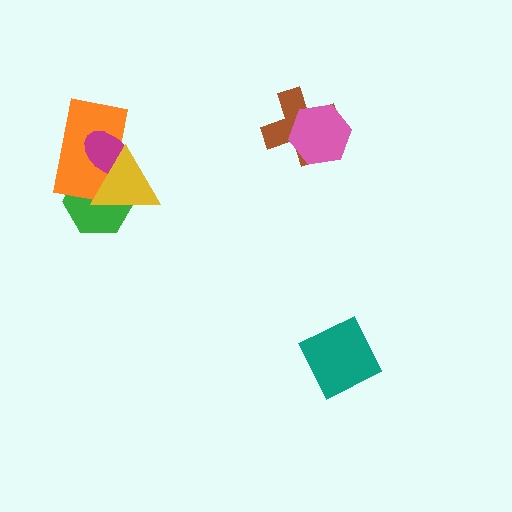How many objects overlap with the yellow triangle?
3 objects overlap with the yellow triangle.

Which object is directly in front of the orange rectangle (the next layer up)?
The magenta ellipse is directly in front of the orange rectangle.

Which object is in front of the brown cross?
The pink hexagon is in front of the brown cross.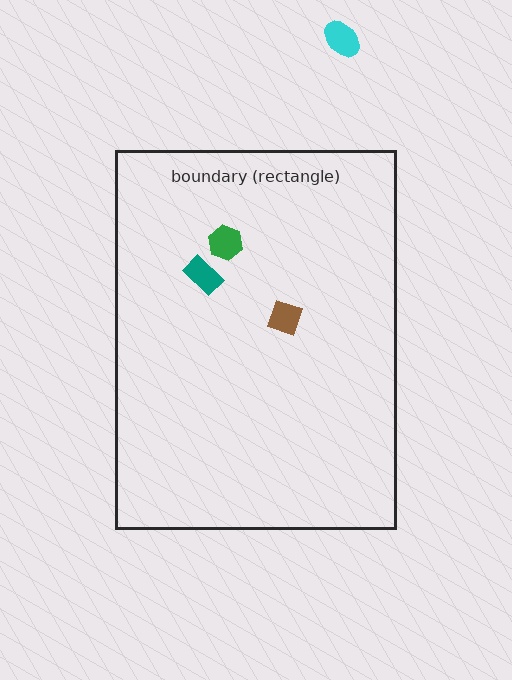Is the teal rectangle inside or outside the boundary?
Inside.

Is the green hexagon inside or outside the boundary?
Inside.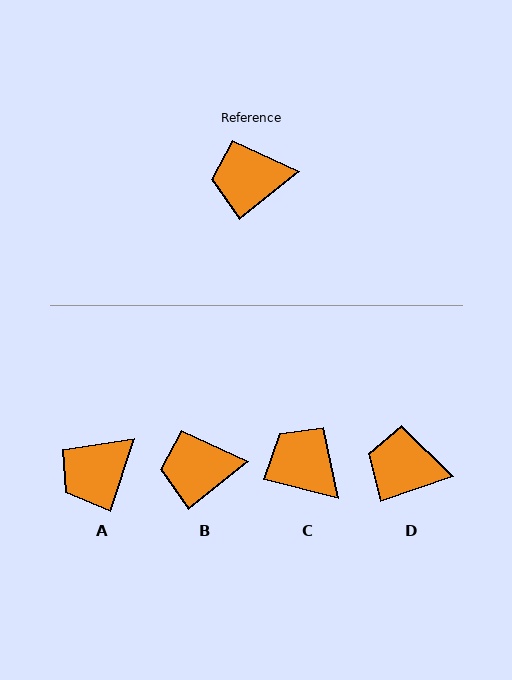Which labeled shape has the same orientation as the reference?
B.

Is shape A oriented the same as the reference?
No, it is off by about 33 degrees.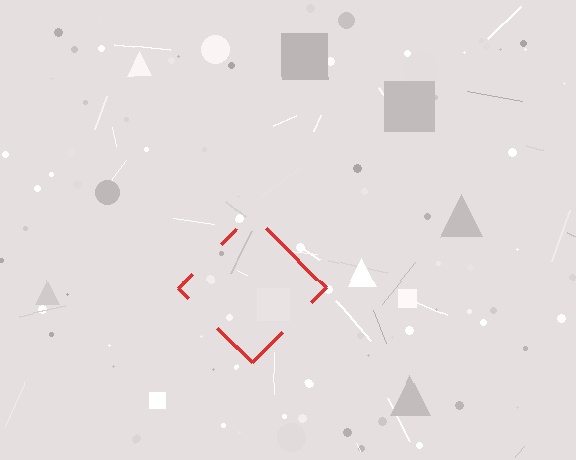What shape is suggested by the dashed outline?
The dashed outline suggests a diamond.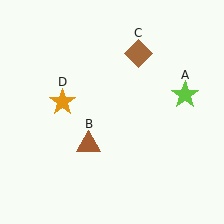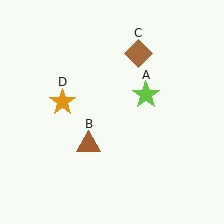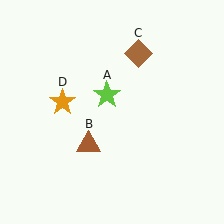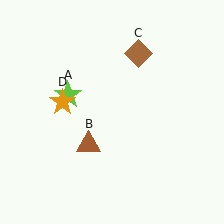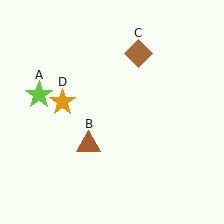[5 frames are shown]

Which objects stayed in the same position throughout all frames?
Brown triangle (object B) and brown diamond (object C) and orange star (object D) remained stationary.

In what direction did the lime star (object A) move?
The lime star (object A) moved left.